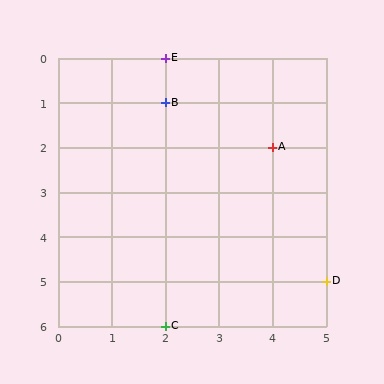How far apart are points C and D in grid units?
Points C and D are 3 columns and 1 row apart (about 3.2 grid units diagonally).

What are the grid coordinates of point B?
Point B is at grid coordinates (2, 1).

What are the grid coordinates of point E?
Point E is at grid coordinates (2, 0).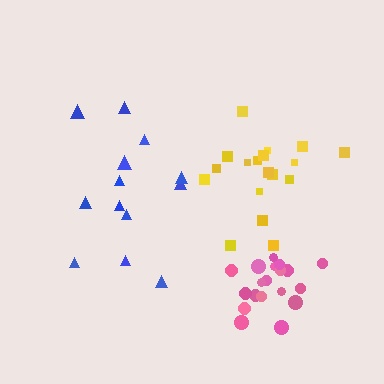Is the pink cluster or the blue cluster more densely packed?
Pink.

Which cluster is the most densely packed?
Pink.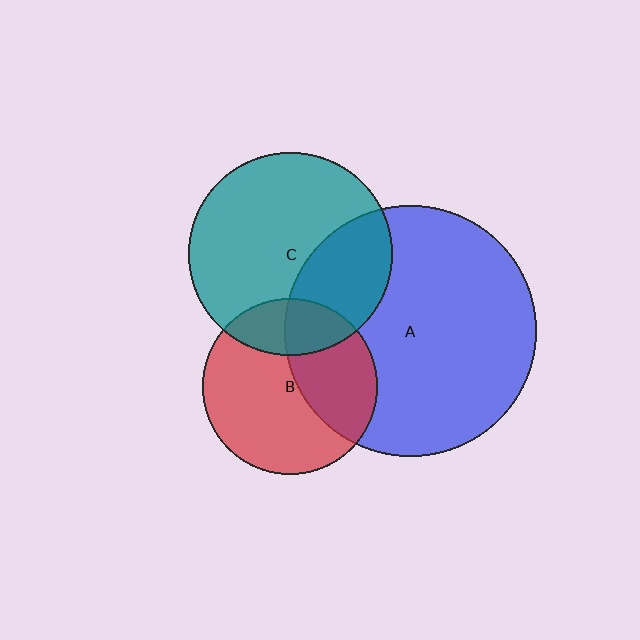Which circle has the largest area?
Circle A (blue).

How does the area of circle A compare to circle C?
Approximately 1.5 times.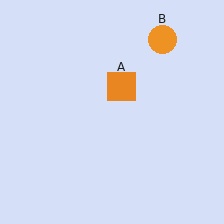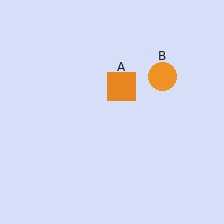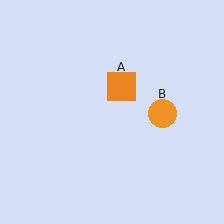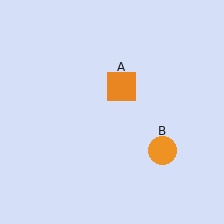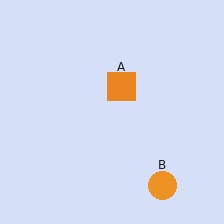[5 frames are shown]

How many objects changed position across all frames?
1 object changed position: orange circle (object B).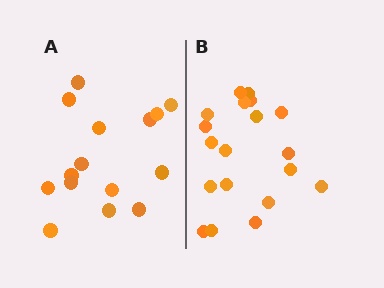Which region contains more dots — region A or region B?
Region B (the right region) has more dots.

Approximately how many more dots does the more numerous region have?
Region B has about 4 more dots than region A.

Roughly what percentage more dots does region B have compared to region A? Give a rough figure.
About 25% more.